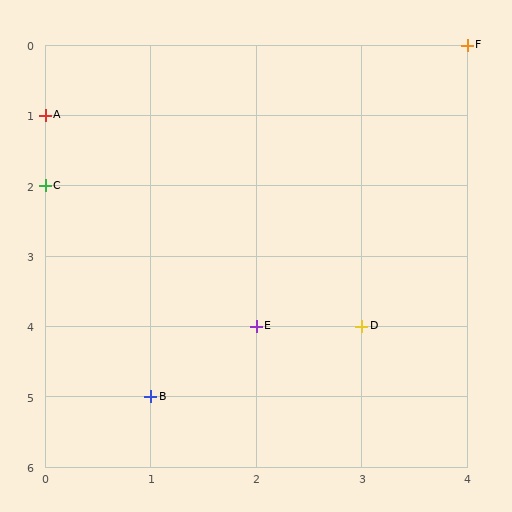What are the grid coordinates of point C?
Point C is at grid coordinates (0, 2).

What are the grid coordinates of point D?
Point D is at grid coordinates (3, 4).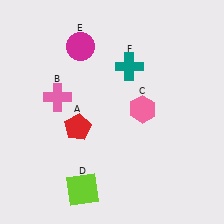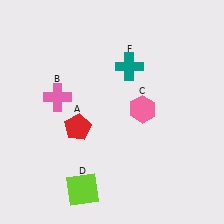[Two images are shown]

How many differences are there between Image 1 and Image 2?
There is 1 difference between the two images.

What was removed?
The magenta circle (E) was removed in Image 2.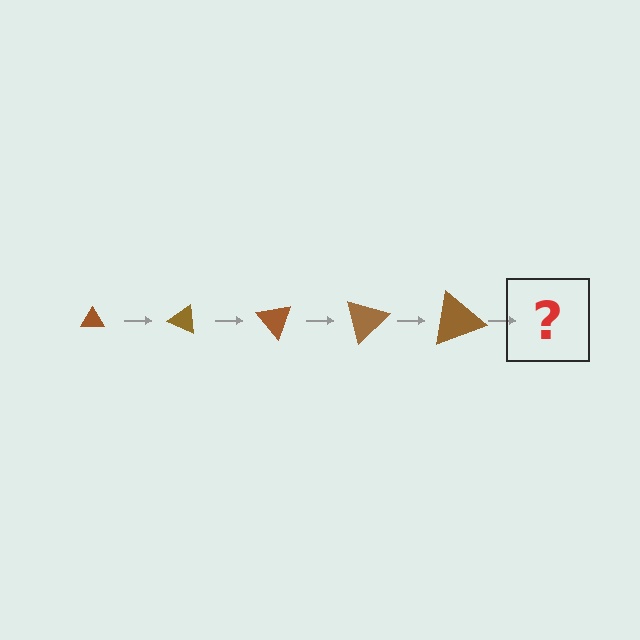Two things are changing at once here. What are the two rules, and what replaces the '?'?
The two rules are that the triangle grows larger each step and it rotates 25 degrees each step. The '?' should be a triangle, larger than the previous one and rotated 125 degrees from the start.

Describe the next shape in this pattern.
It should be a triangle, larger than the previous one and rotated 125 degrees from the start.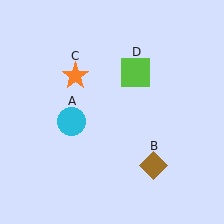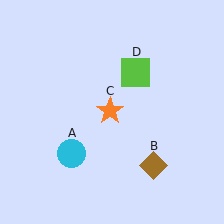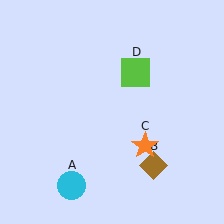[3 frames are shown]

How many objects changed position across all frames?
2 objects changed position: cyan circle (object A), orange star (object C).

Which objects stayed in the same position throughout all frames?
Brown diamond (object B) and lime square (object D) remained stationary.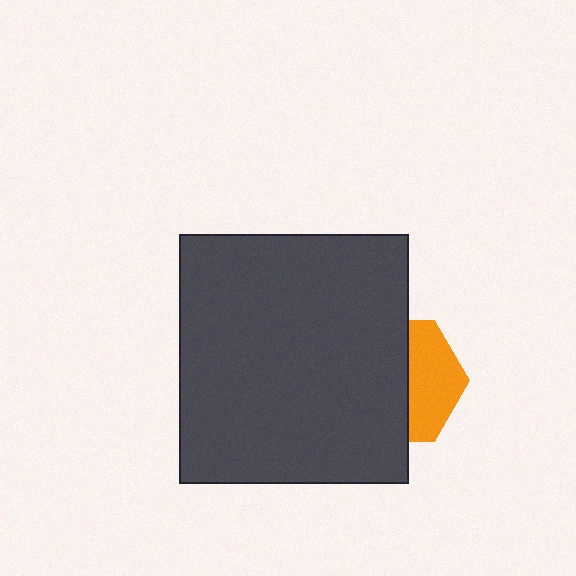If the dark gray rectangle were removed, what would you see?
You would see the complete orange hexagon.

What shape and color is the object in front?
The object in front is a dark gray rectangle.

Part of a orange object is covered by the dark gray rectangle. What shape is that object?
It is a hexagon.